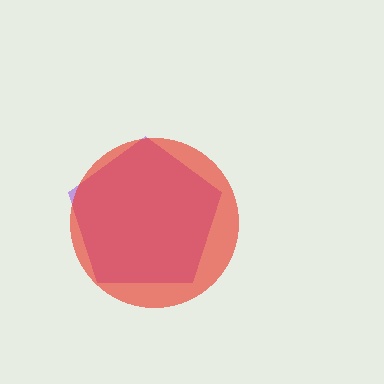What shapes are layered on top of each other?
The layered shapes are: a purple pentagon, a red circle.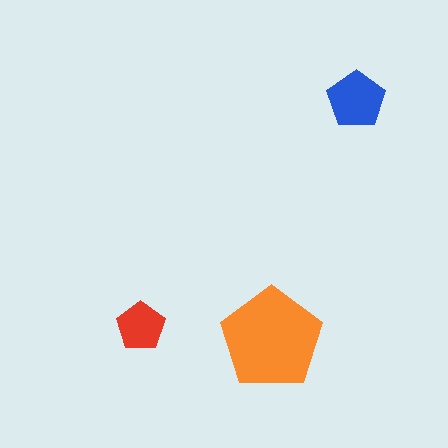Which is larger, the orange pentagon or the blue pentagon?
The orange one.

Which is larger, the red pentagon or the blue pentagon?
The blue one.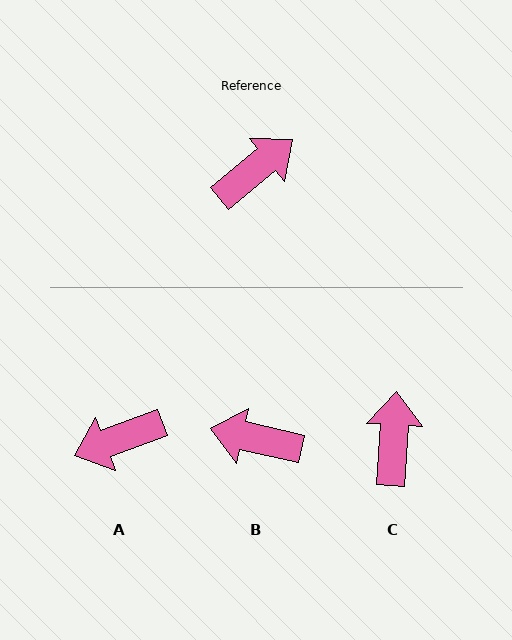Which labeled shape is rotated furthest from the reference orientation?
A, about 161 degrees away.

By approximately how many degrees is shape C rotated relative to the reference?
Approximately 47 degrees counter-clockwise.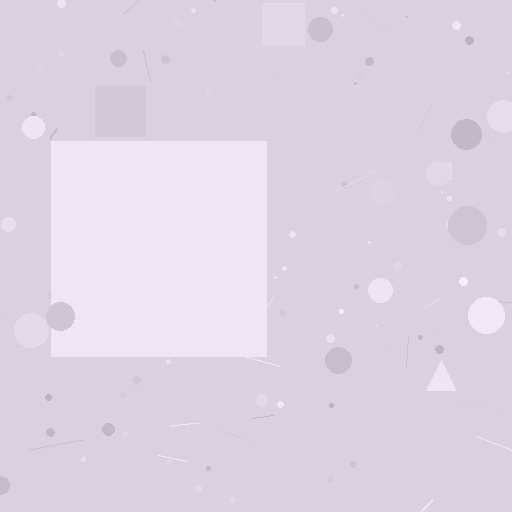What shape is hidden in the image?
A square is hidden in the image.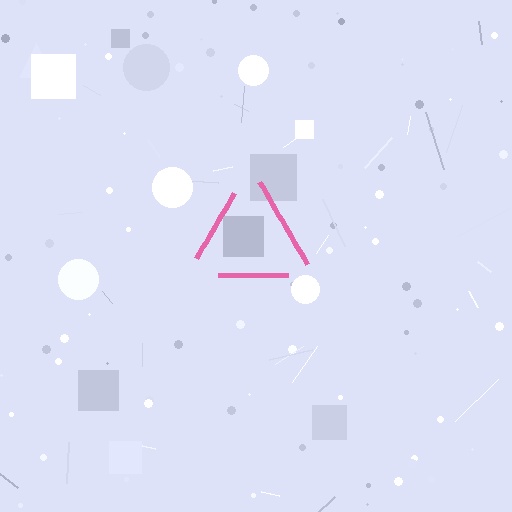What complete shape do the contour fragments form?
The contour fragments form a triangle.